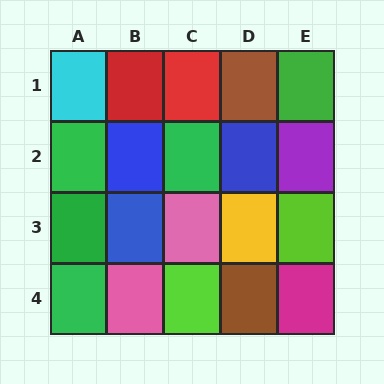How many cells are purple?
1 cell is purple.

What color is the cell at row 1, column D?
Brown.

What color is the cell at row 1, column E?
Green.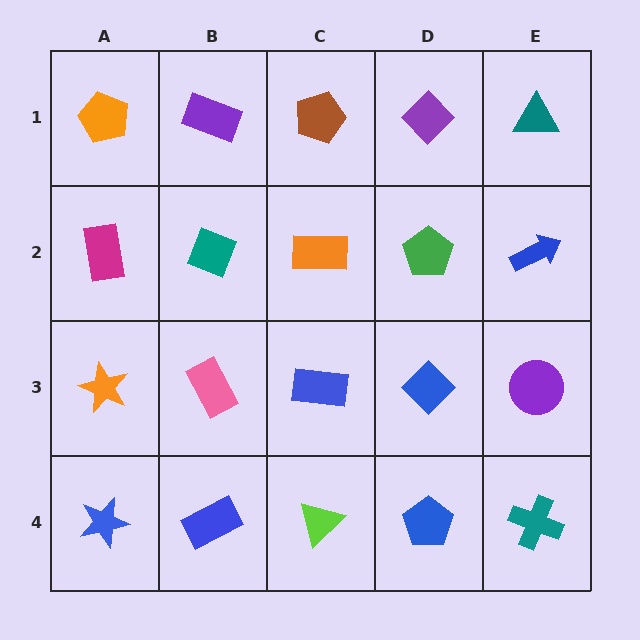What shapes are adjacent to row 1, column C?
An orange rectangle (row 2, column C), a purple rectangle (row 1, column B), a purple diamond (row 1, column D).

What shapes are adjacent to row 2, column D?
A purple diamond (row 1, column D), a blue diamond (row 3, column D), an orange rectangle (row 2, column C), a blue arrow (row 2, column E).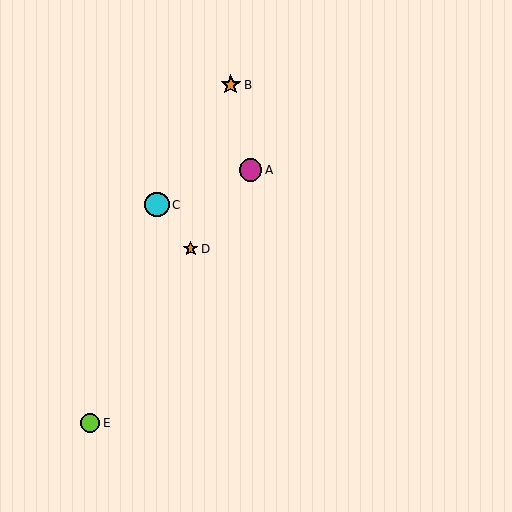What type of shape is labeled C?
Shape C is a cyan circle.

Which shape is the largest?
The cyan circle (labeled C) is the largest.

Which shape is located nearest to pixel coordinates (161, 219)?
The cyan circle (labeled C) at (157, 205) is nearest to that location.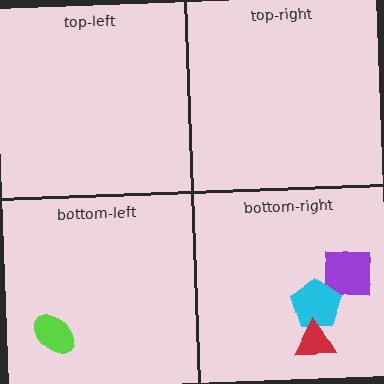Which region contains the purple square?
The bottom-right region.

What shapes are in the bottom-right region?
The purple square, the cyan pentagon, the red triangle.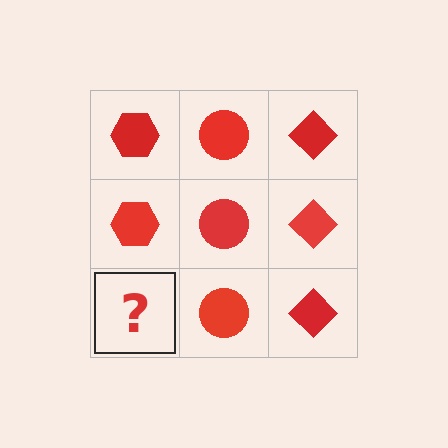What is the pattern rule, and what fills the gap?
The rule is that each column has a consistent shape. The gap should be filled with a red hexagon.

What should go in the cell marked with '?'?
The missing cell should contain a red hexagon.